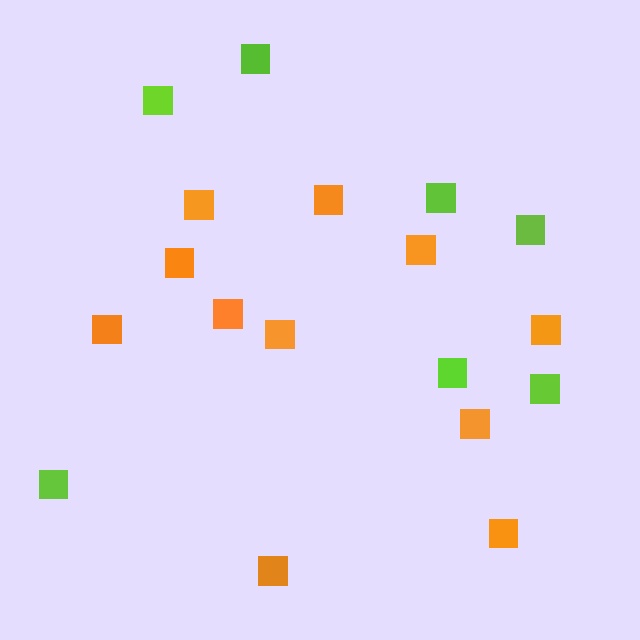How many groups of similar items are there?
There are 2 groups: one group of orange squares (11) and one group of lime squares (7).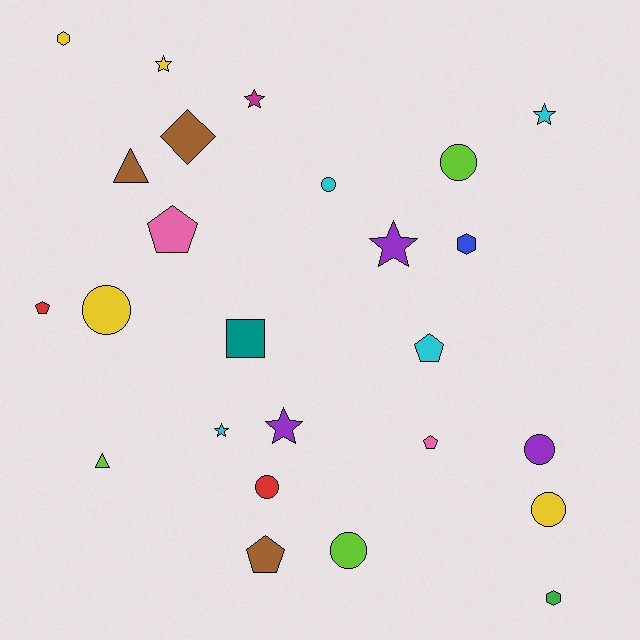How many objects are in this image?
There are 25 objects.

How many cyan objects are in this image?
There are 4 cyan objects.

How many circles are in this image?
There are 7 circles.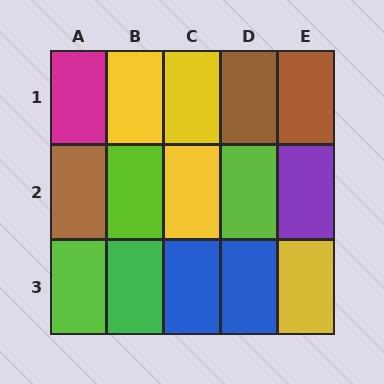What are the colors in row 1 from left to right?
Magenta, yellow, yellow, brown, brown.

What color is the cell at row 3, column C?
Blue.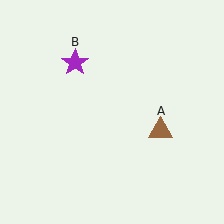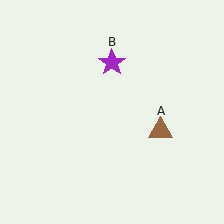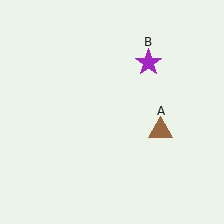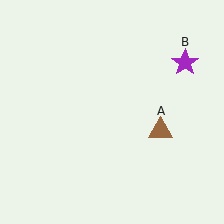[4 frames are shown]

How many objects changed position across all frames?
1 object changed position: purple star (object B).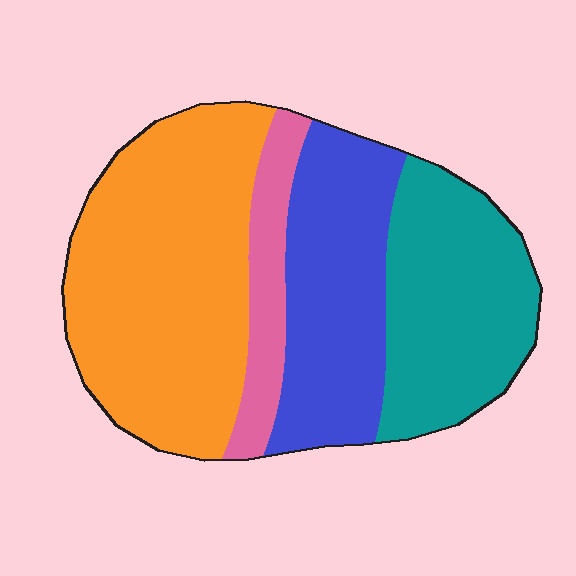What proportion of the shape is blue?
Blue takes up about one quarter (1/4) of the shape.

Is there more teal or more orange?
Orange.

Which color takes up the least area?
Pink, at roughly 10%.